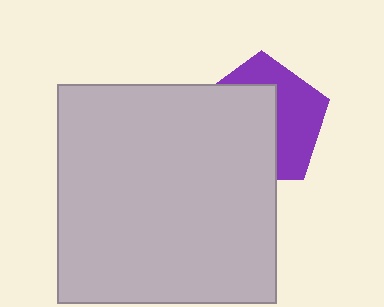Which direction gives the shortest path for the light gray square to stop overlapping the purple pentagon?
Moving toward the lower-left gives the shortest separation.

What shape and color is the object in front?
The object in front is a light gray square.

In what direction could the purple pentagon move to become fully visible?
The purple pentagon could move toward the upper-right. That would shift it out from behind the light gray square entirely.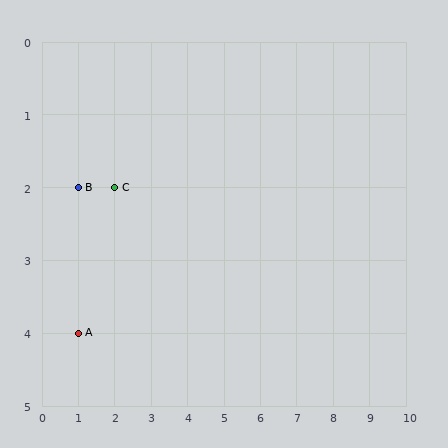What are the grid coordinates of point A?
Point A is at grid coordinates (1, 4).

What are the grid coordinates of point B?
Point B is at grid coordinates (1, 2).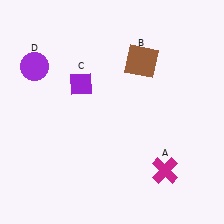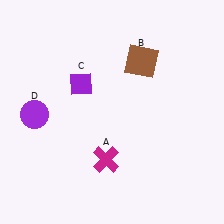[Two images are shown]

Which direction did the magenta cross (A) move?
The magenta cross (A) moved left.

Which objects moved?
The objects that moved are: the magenta cross (A), the purple circle (D).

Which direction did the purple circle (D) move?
The purple circle (D) moved down.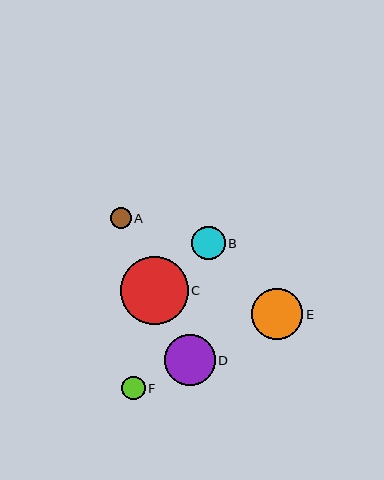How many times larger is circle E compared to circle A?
Circle E is approximately 2.5 times the size of circle A.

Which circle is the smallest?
Circle A is the smallest with a size of approximately 21 pixels.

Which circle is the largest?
Circle C is the largest with a size of approximately 68 pixels.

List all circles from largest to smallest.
From largest to smallest: C, E, D, B, F, A.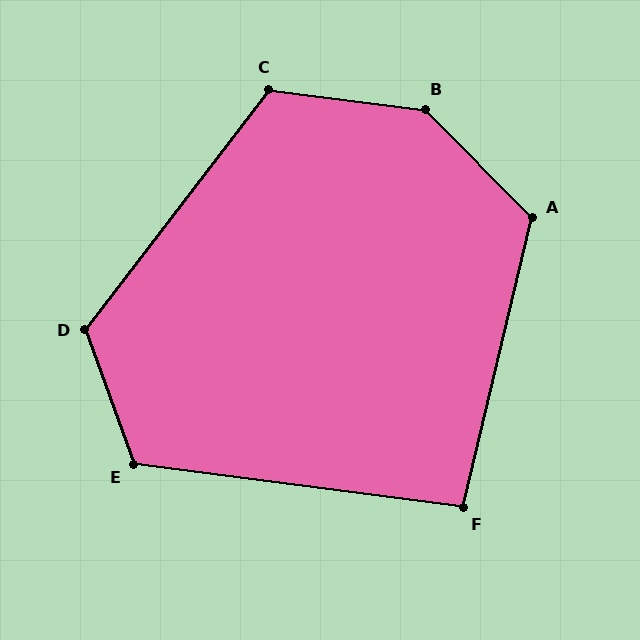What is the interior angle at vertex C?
Approximately 120 degrees (obtuse).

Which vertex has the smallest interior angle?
F, at approximately 96 degrees.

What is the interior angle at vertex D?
Approximately 122 degrees (obtuse).